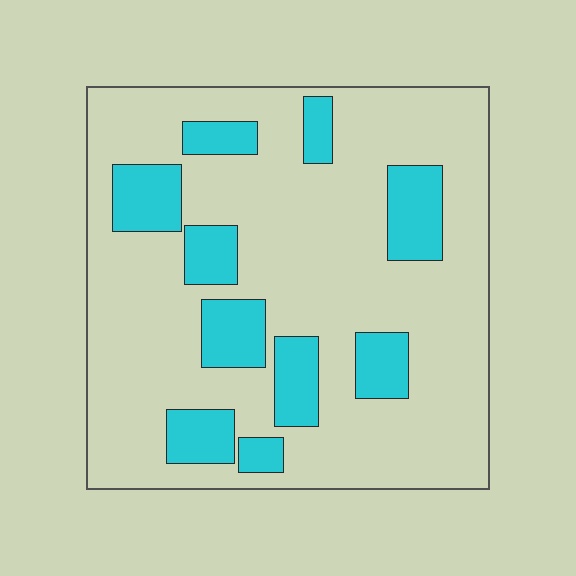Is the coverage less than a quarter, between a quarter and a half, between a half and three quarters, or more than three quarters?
Less than a quarter.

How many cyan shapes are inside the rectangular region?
10.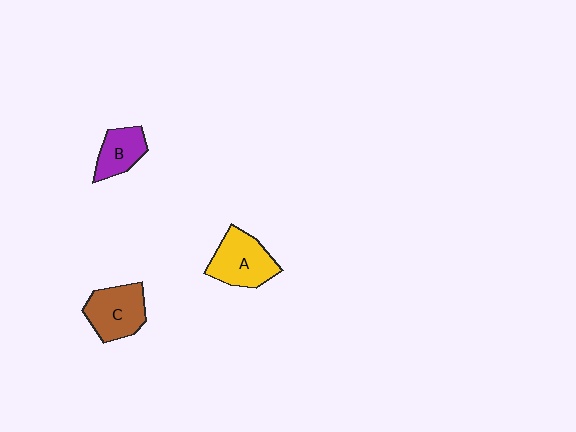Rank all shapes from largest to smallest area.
From largest to smallest: A (yellow), C (brown), B (purple).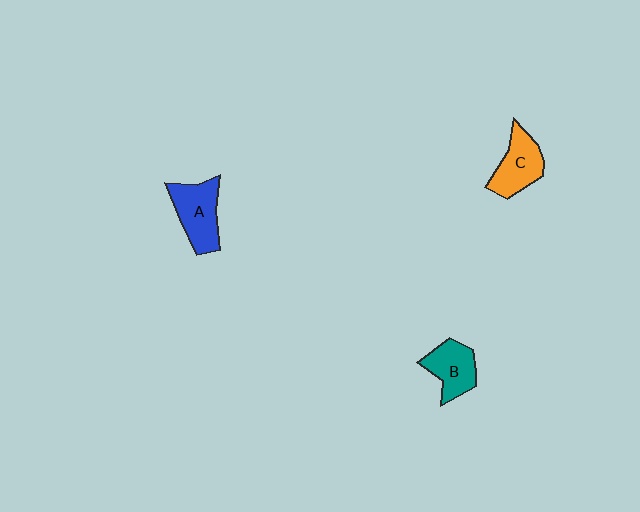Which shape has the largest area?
Shape A (blue).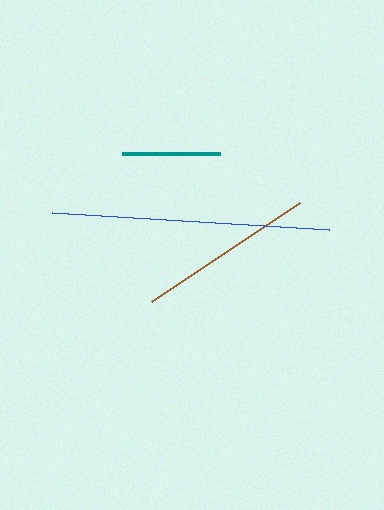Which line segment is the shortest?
The teal line is the shortest at approximately 97 pixels.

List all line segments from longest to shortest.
From longest to shortest: blue, brown, teal.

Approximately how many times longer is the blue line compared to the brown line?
The blue line is approximately 1.6 times the length of the brown line.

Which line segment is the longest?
The blue line is the longest at approximately 278 pixels.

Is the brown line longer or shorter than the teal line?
The brown line is longer than the teal line.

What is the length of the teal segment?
The teal segment is approximately 97 pixels long.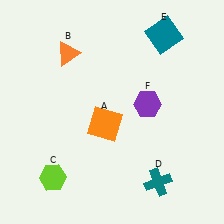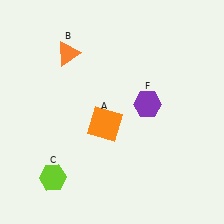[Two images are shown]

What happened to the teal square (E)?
The teal square (E) was removed in Image 2. It was in the top-right area of Image 1.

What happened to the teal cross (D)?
The teal cross (D) was removed in Image 2. It was in the bottom-right area of Image 1.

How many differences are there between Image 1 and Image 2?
There are 2 differences between the two images.